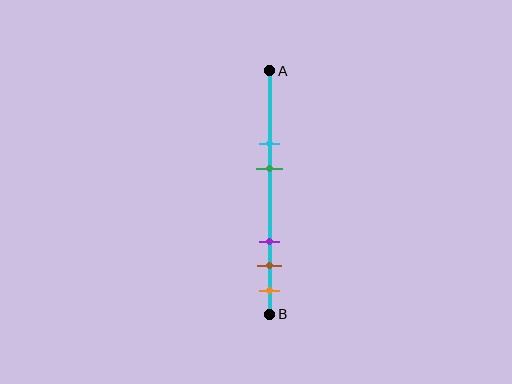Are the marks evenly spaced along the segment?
No, the marks are not evenly spaced.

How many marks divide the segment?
There are 5 marks dividing the segment.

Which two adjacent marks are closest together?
The brown and orange marks are the closest adjacent pair.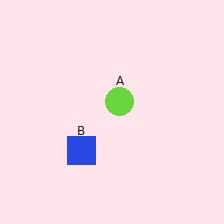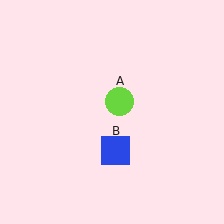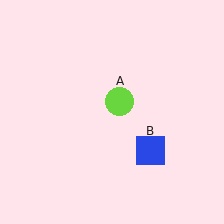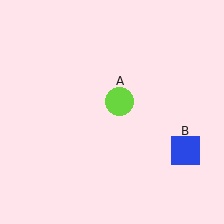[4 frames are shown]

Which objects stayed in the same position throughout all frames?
Lime circle (object A) remained stationary.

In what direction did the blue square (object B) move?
The blue square (object B) moved right.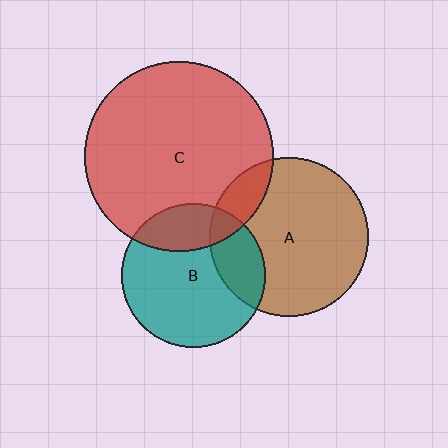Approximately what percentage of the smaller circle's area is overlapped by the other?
Approximately 15%.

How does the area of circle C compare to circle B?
Approximately 1.7 times.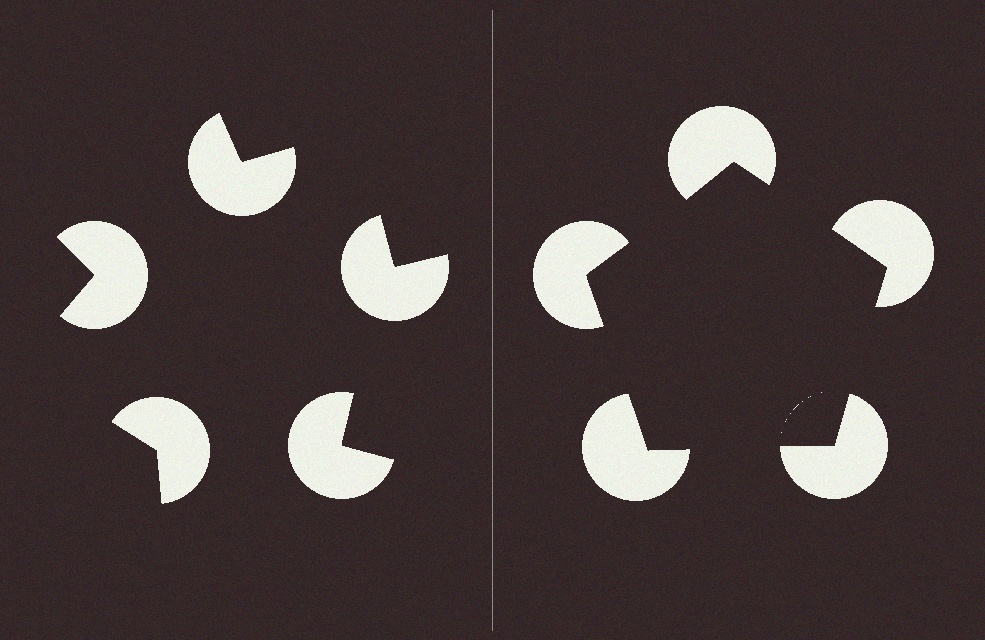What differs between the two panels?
The pac-man discs are positioned identically on both sides; only the wedge orientations differ. On the right they align to a pentagon; on the left they are misaligned.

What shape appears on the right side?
An illusory pentagon.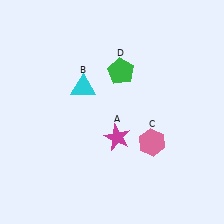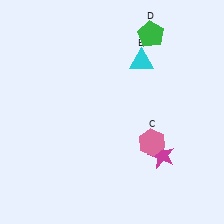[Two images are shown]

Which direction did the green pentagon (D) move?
The green pentagon (D) moved up.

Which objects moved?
The objects that moved are: the magenta star (A), the cyan triangle (B), the green pentagon (D).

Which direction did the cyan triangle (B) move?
The cyan triangle (B) moved right.